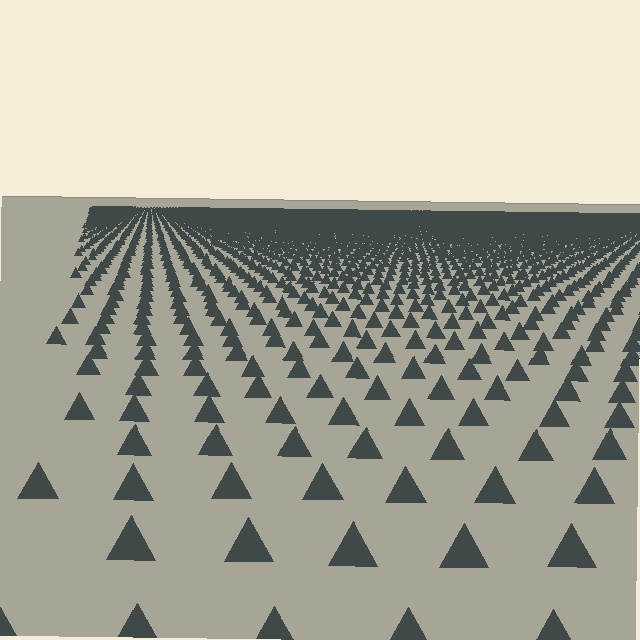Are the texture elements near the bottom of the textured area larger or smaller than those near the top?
Larger. Near the bottom, elements are closer to the viewer and appear at a bigger on-screen size.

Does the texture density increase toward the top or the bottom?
Density increases toward the top.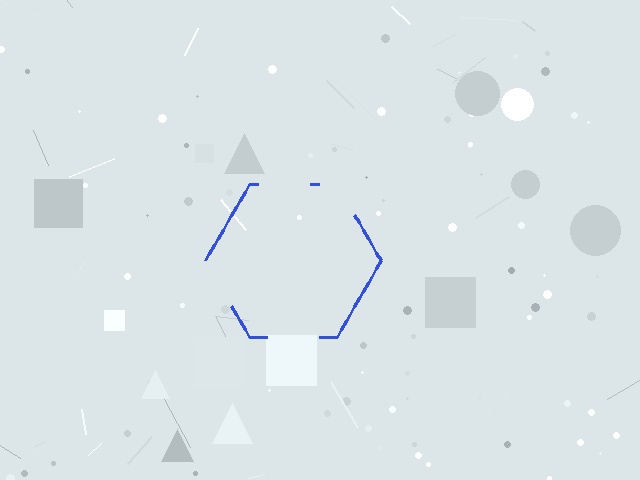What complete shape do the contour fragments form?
The contour fragments form a hexagon.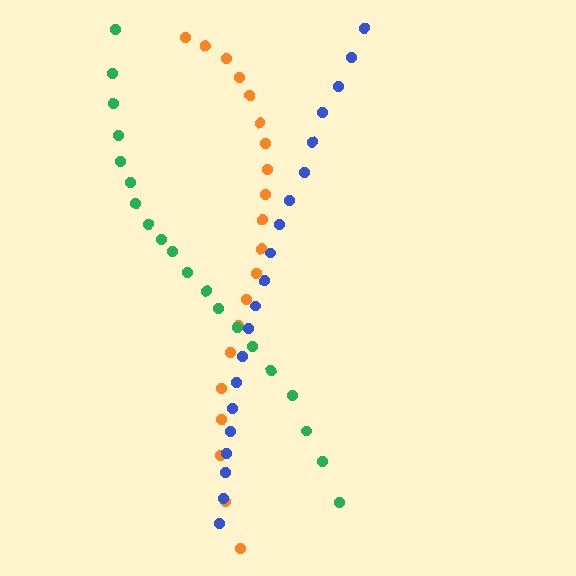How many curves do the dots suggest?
There are 3 distinct paths.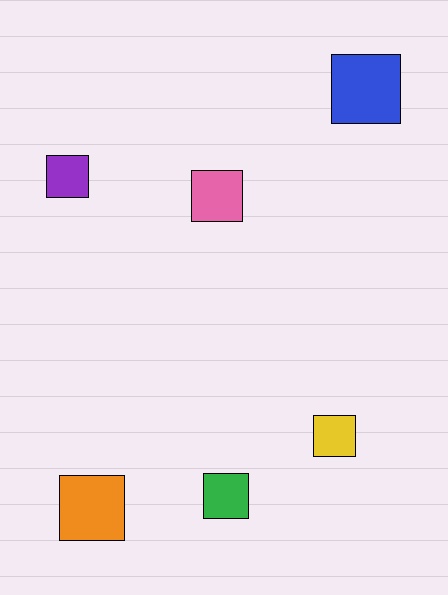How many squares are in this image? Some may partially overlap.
There are 6 squares.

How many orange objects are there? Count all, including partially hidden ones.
There is 1 orange object.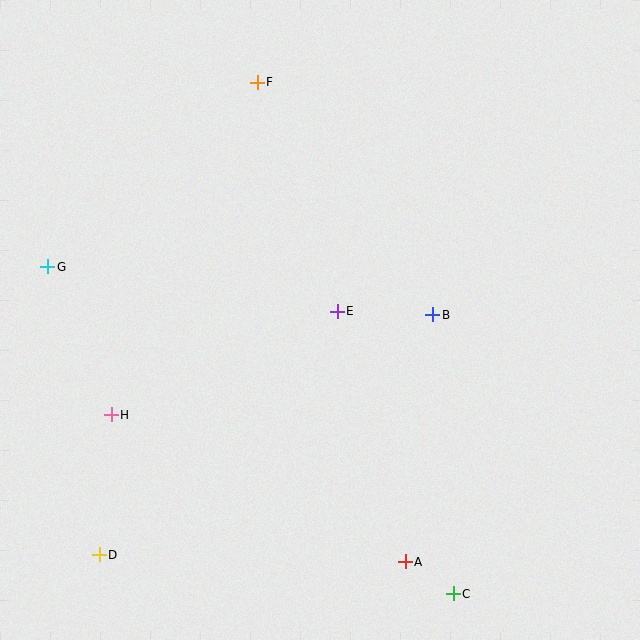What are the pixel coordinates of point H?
Point H is at (111, 415).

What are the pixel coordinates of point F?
Point F is at (257, 82).